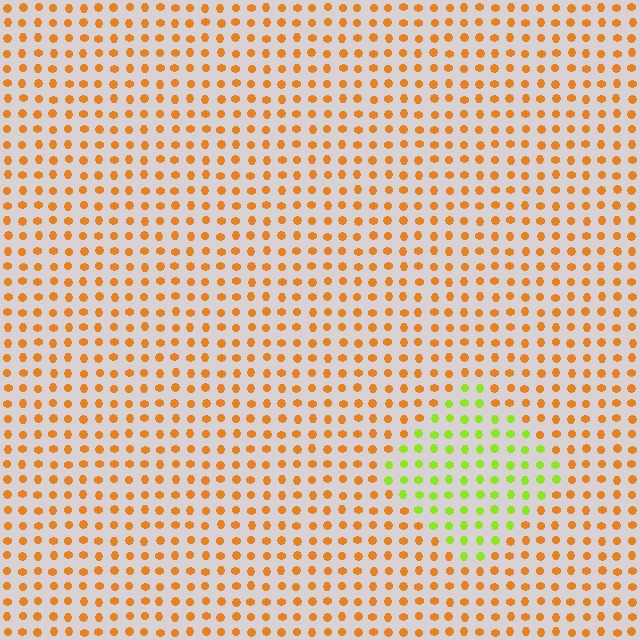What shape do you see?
I see a diamond.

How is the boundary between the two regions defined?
The boundary is defined purely by a slight shift in hue (about 59 degrees). Spacing, size, and orientation are identical on both sides.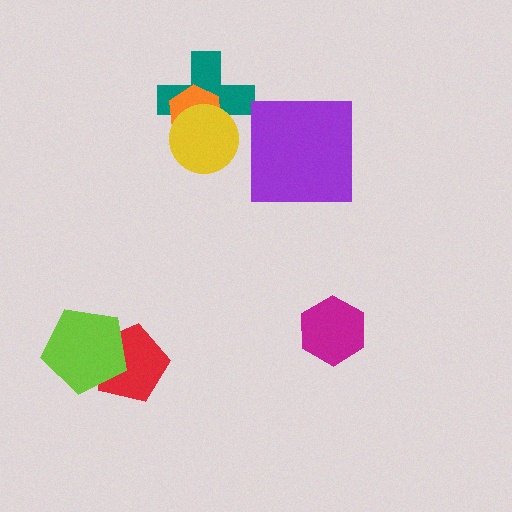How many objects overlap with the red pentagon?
1 object overlaps with the red pentagon.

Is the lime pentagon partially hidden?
No, no other shape covers it.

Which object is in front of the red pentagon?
The lime pentagon is in front of the red pentagon.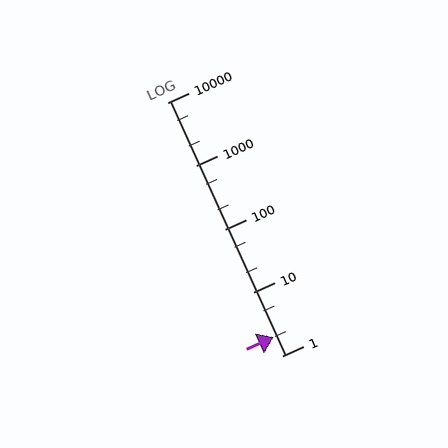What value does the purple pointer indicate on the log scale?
The pointer indicates approximately 2.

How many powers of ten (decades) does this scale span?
The scale spans 4 decades, from 1 to 10000.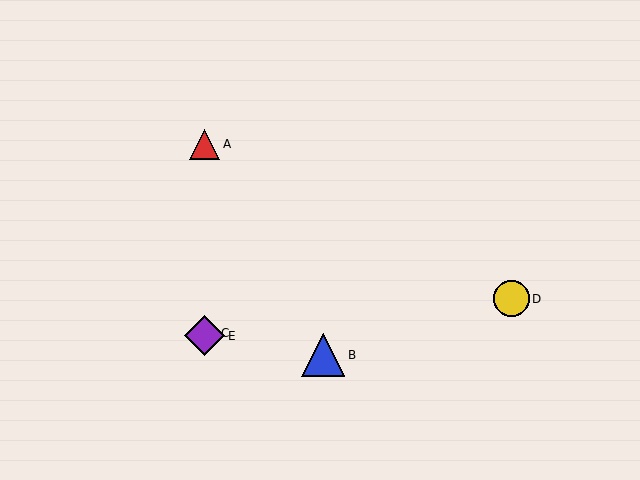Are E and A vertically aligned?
Yes, both are at x≈205.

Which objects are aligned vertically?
Objects A, C, E are aligned vertically.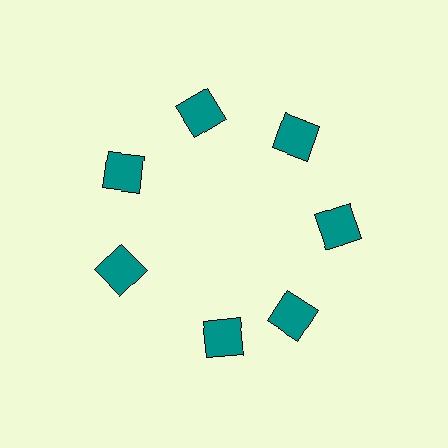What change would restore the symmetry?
The symmetry would be restored by rotating it back into even spacing with its neighbors so that all 7 squares sit at equal angles and equal distance from the center.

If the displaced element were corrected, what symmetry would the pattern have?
It would have 7-fold rotational symmetry — the pattern would map onto itself every 51 degrees.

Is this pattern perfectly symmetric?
No. The 7 teal squares are arranged in a ring, but one element near the 6 o'clock position is rotated out of alignment along the ring, breaking the 7-fold rotational symmetry.